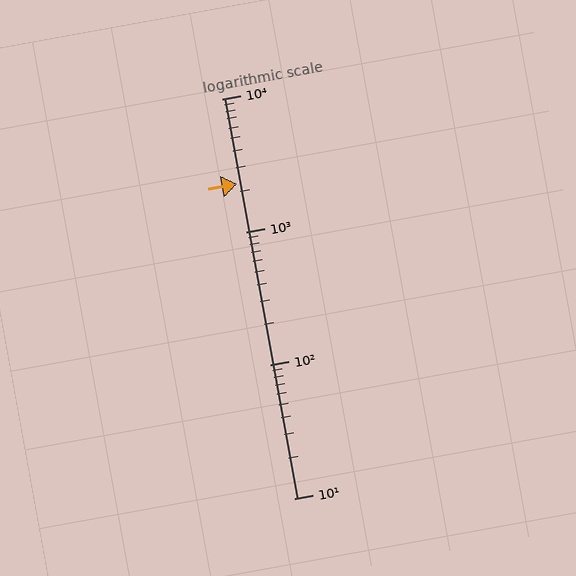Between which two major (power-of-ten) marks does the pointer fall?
The pointer is between 1000 and 10000.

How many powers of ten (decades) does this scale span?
The scale spans 3 decades, from 10 to 10000.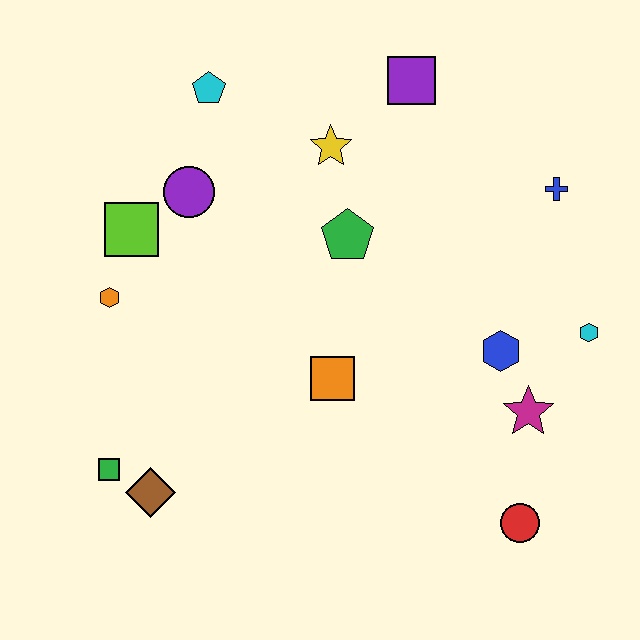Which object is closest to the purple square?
The yellow star is closest to the purple square.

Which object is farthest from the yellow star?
The red circle is farthest from the yellow star.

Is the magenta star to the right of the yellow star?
Yes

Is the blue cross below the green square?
No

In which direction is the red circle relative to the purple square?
The red circle is below the purple square.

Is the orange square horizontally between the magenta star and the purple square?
No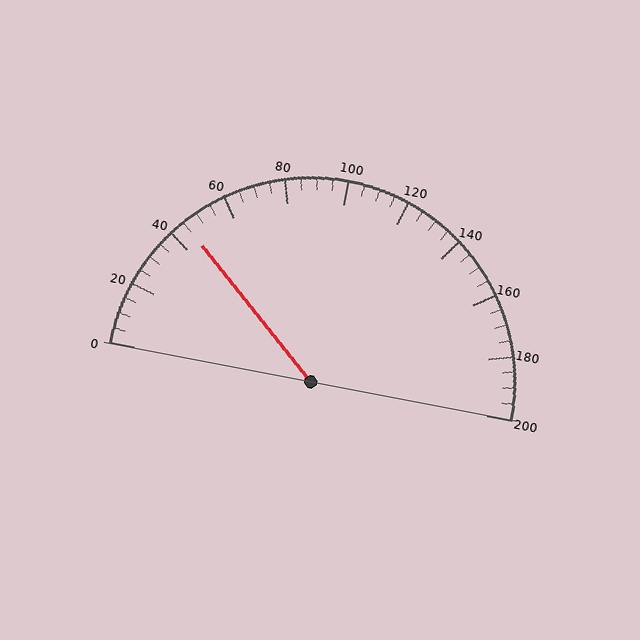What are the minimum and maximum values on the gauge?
The gauge ranges from 0 to 200.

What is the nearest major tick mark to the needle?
The nearest major tick mark is 40.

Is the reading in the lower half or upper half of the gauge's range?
The reading is in the lower half of the range (0 to 200).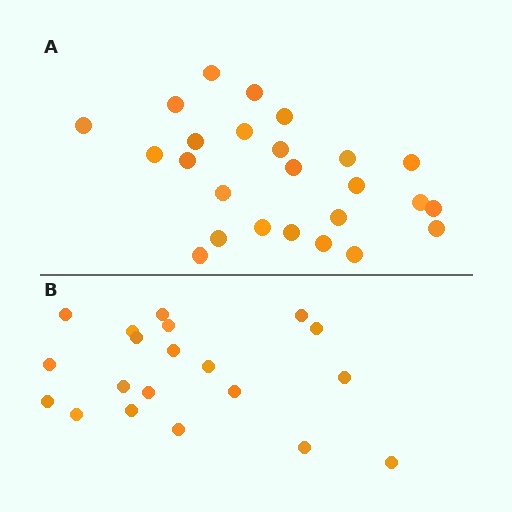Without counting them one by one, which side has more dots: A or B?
Region A (the top region) has more dots.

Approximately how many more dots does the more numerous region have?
Region A has about 5 more dots than region B.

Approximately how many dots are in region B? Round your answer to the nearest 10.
About 20 dots.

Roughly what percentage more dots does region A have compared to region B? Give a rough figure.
About 25% more.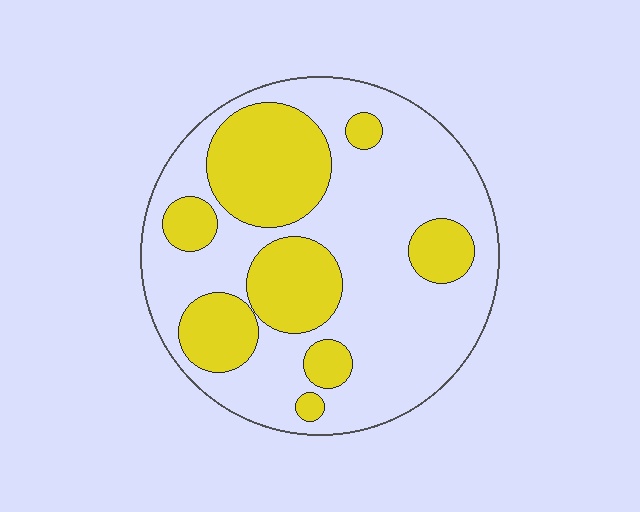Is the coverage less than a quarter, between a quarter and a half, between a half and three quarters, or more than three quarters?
Between a quarter and a half.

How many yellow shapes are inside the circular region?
8.